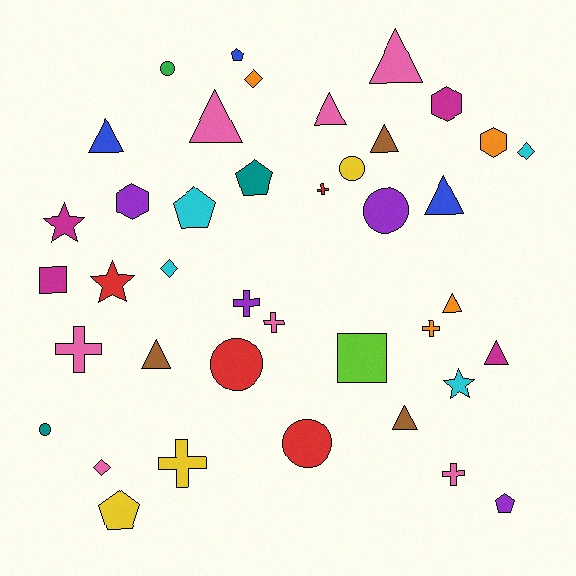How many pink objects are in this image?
There are 7 pink objects.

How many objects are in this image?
There are 40 objects.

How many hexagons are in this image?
There are 3 hexagons.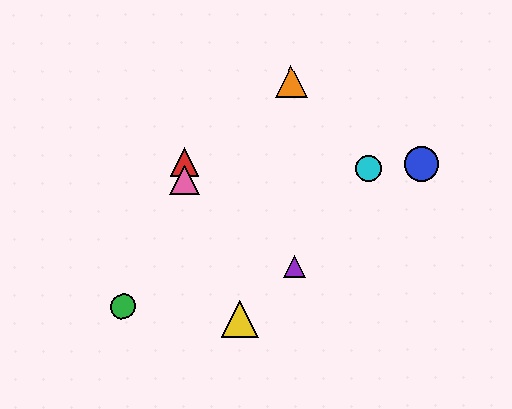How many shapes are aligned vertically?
2 shapes (the red triangle, the pink triangle) are aligned vertically.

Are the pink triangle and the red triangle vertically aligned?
Yes, both are at x≈184.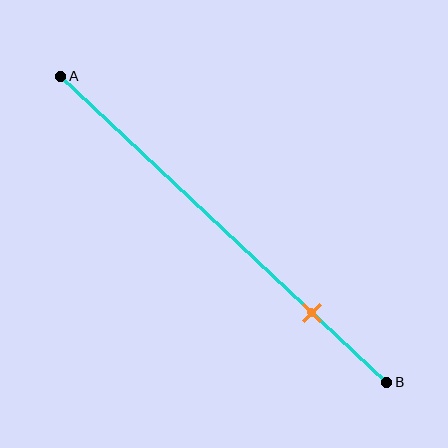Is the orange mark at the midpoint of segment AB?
No, the mark is at about 75% from A, not at the 50% midpoint.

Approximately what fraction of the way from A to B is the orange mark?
The orange mark is approximately 75% of the way from A to B.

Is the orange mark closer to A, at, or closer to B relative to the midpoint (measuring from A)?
The orange mark is closer to point B than the midpoint of segment AB.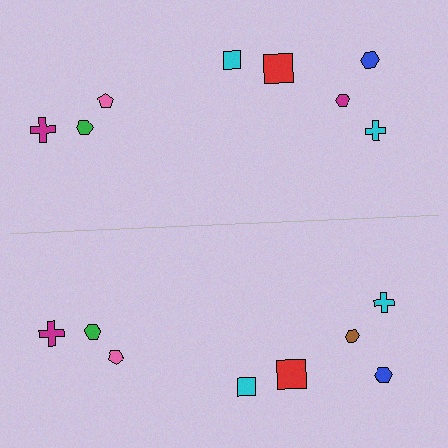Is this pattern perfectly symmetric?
No, the pattern is not perfectly symmetric. The brown hexagon on the bottom side breaks the symmetry — its mirror counterpart is magenta.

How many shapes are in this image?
There are 16 shapes in this image.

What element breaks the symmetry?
The brown hexagon on the bottom side breaks the symmetry — its mirror counterpart is magenta.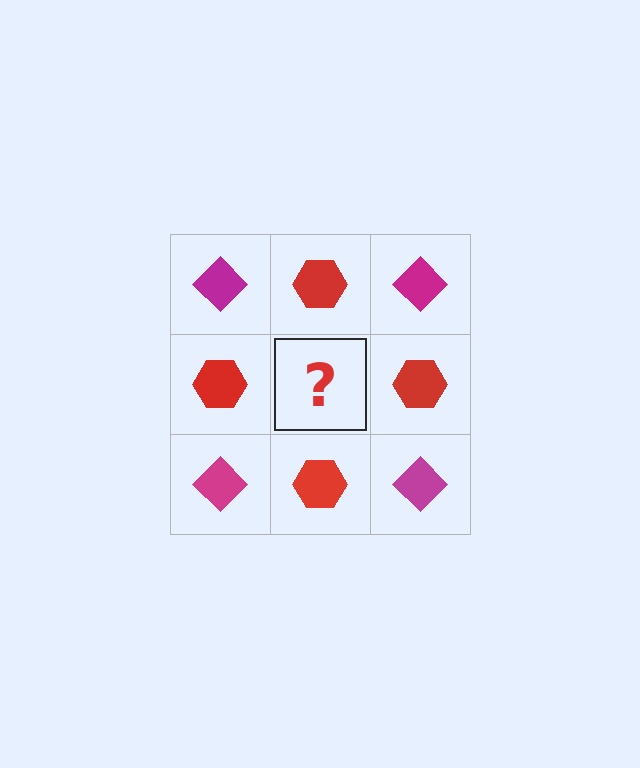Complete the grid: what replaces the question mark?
The question mark should be replaced with a magenta diamond.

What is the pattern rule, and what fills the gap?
The rule is that it alternates magenta diamond and red hexagon in a checkerboard pattern. The gap should be filled with a magenta diamond.